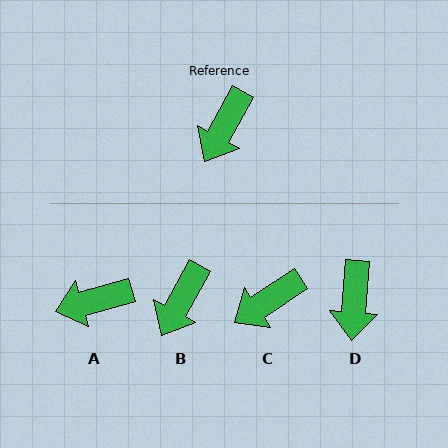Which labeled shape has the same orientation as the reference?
B.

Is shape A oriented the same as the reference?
No, it is off by about 45 degrees.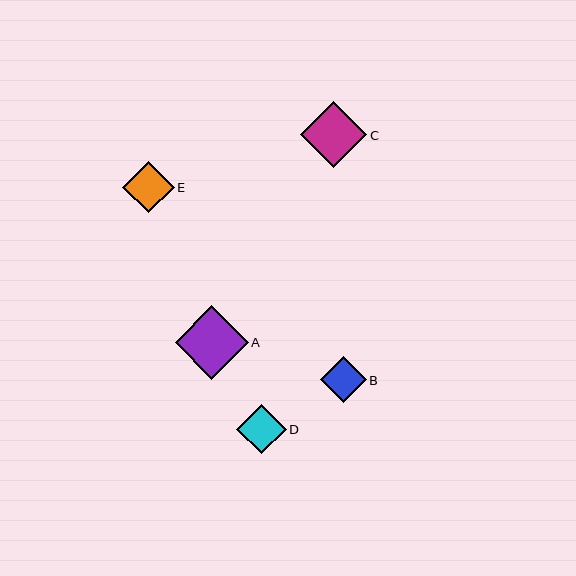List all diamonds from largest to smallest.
From largest to smallest: A, C, E, D, B.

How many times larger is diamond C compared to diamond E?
Diamond C is approximately 1.3 times the size of diamond E.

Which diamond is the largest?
Diamond A is the largest with a size of approximately 73 pixels.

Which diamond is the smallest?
Diamond B is the smallest with a size of approximately 46 pixels.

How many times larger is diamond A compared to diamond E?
Diamond A is approximately 1.4 times the size of diamond E.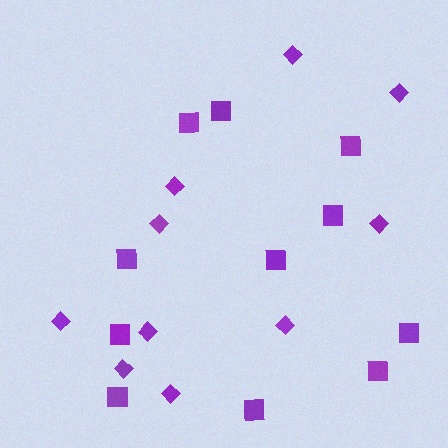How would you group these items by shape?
There are 2 groups: one group of diamonds (10) and one group of squares (11).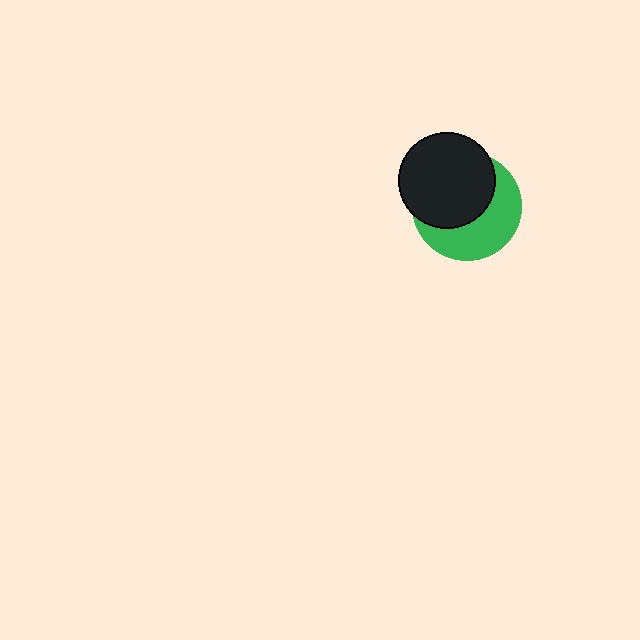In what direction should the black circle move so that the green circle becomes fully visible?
The black circle should move toward the upper-left. That is the shortest direction to clear the overlap and leave the green circle fully visible.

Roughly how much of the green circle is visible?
About half of it is visible (roughly 46%).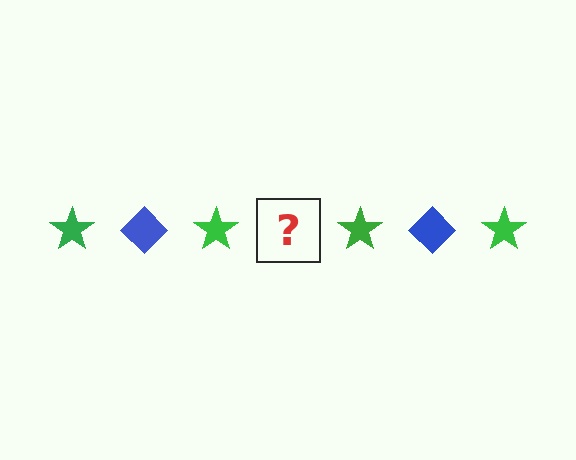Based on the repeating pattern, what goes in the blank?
The blank should be a blue diamond.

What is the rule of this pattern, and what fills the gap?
The rule is that the pattern alternates between green star and blue diamond. The gap should be filled with a blue diamond.